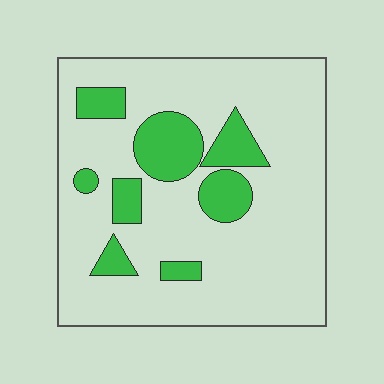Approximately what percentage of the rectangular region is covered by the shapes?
Approximately 20%.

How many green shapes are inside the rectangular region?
8.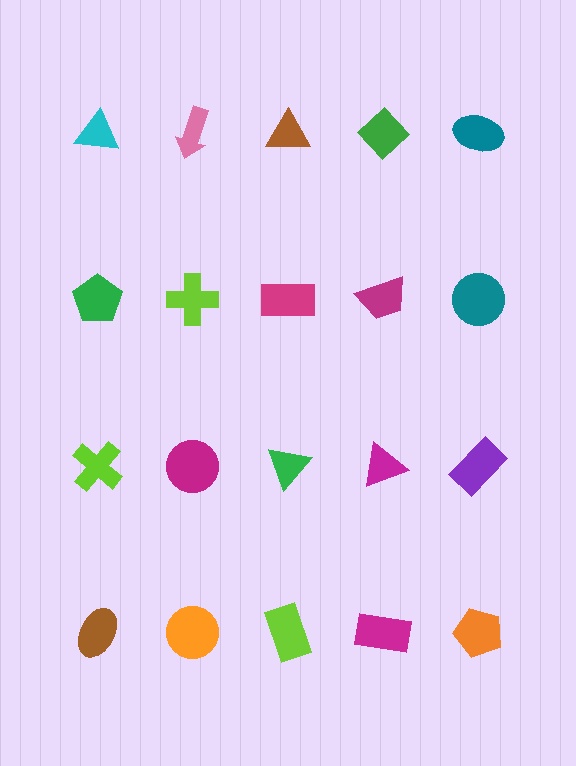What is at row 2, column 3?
A magenta rectangle.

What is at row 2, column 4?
A magenta trapezoid.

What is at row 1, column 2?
A pink arrow.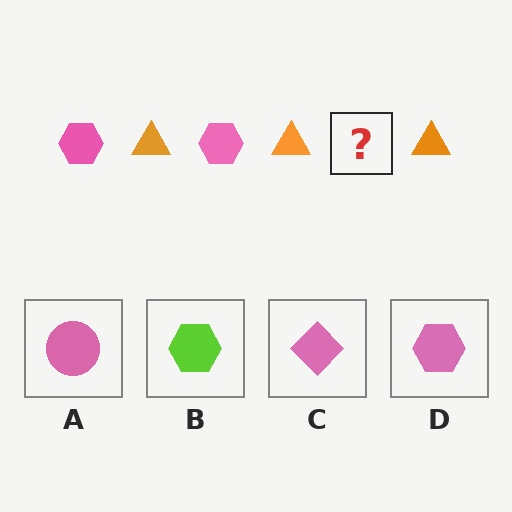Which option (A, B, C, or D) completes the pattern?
D.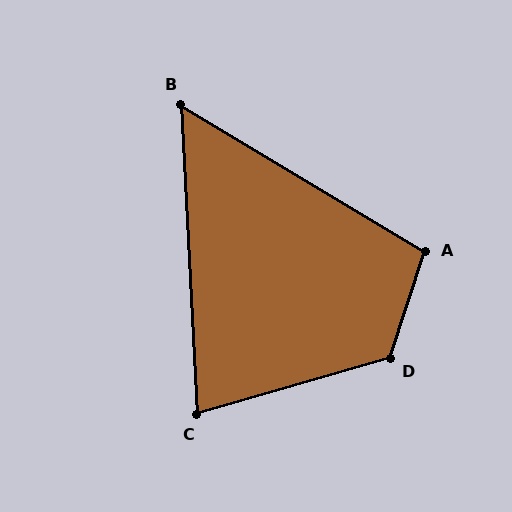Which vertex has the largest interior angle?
D, at approximately 124 degrees.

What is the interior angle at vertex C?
Approximately 77 degrees (acute).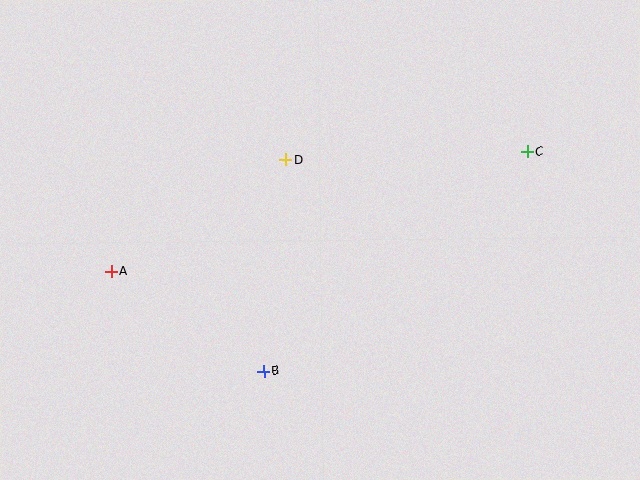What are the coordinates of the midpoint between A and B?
The midpoint between A and B is at (188, 321).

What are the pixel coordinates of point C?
Point C is at (527, 151).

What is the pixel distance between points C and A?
The distance between C and A is 433 pixels.